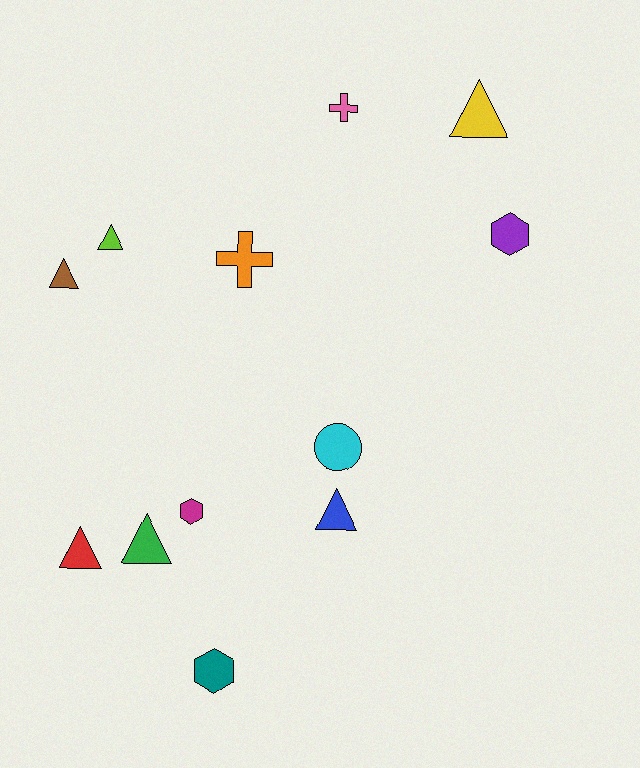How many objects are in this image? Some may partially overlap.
There are 12 objects.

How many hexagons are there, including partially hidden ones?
There are 3 hexagons.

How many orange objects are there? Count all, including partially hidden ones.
There is 1 orange object.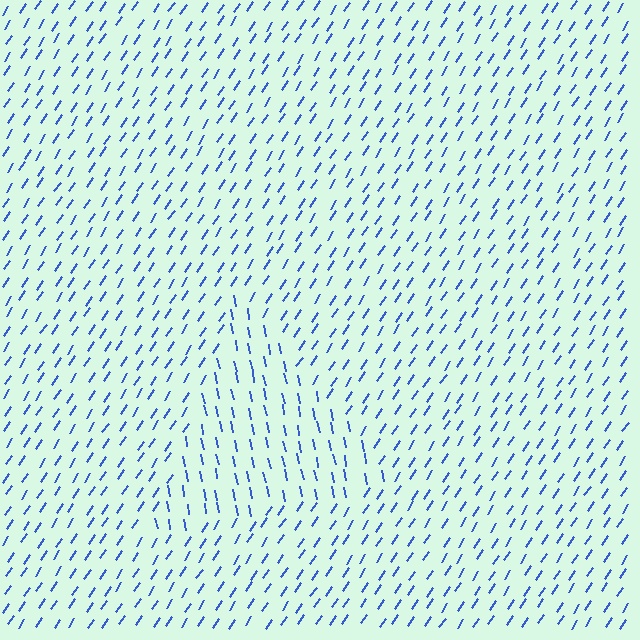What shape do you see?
I see a triangle.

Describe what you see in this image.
The image is filled with small blue line segments. A triangle region in the image has lines oriented differently from the surrounding lines, creating a visible texture boundary.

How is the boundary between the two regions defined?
The boundary is defined purely by a change in line orientation (approximately 45 degrees difference). All lines are the same color and thickness.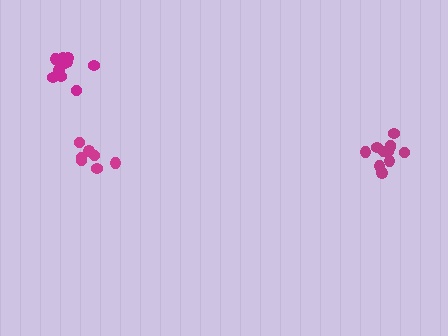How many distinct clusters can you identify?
There are 3 distinct clusters.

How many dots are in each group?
Group 1: 7 dots, Group 2: 11 dots, Group 3: 11 dots (29 total).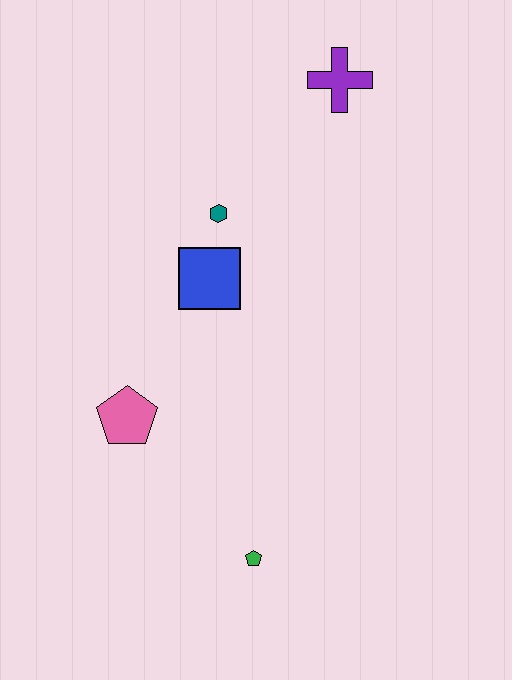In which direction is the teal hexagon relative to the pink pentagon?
The teal hexagon is above the pink pentagon.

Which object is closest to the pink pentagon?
The blue square is closest to the pink pentagon.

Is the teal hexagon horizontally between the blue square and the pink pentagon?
No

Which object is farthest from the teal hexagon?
The green pentagon is farthest from the teal hexagon.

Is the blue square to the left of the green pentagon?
Yes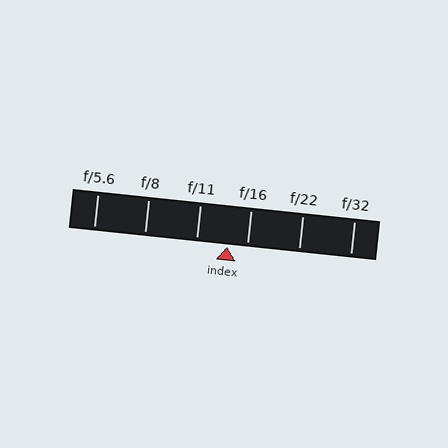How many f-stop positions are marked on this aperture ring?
There are 6 f-stop positions marked.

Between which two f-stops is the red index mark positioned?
The index mark is between f/11 and f/16.